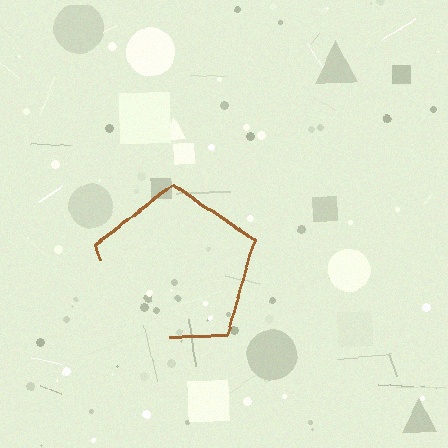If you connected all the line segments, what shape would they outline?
They would outline a pentagon.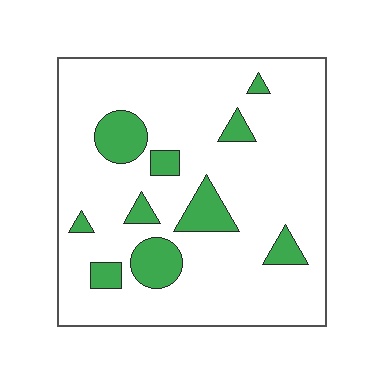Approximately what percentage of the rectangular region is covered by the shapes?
Approximately 15%.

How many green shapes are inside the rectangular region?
10.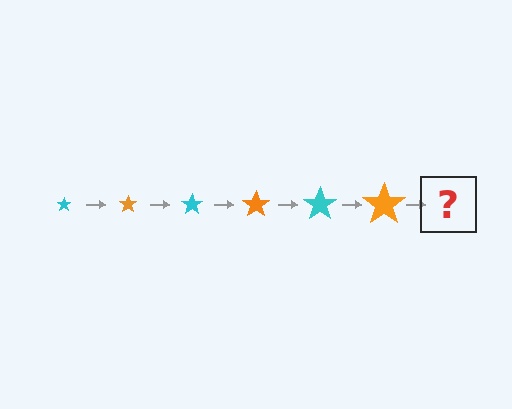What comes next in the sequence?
The next element should be a cyan star, larger than the previous one.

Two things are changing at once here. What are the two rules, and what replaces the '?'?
The two rules are that the star grows larger each step and the color cycles through cyan and orange. The '?' should be a cyan star, larger than the previous one.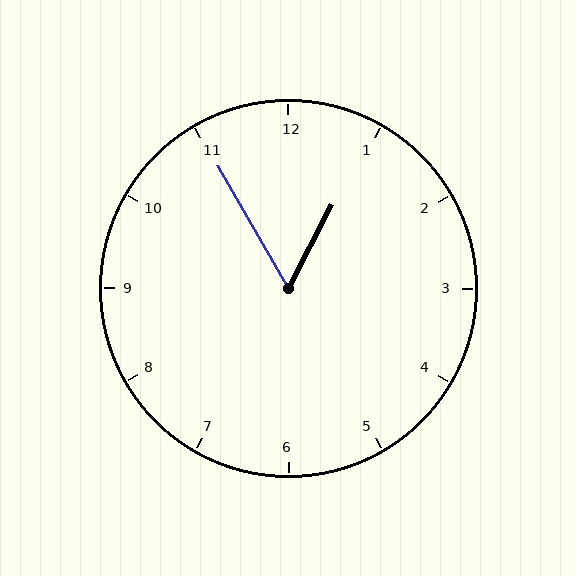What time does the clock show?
12:55.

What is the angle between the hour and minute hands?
Approximately 58 degrees.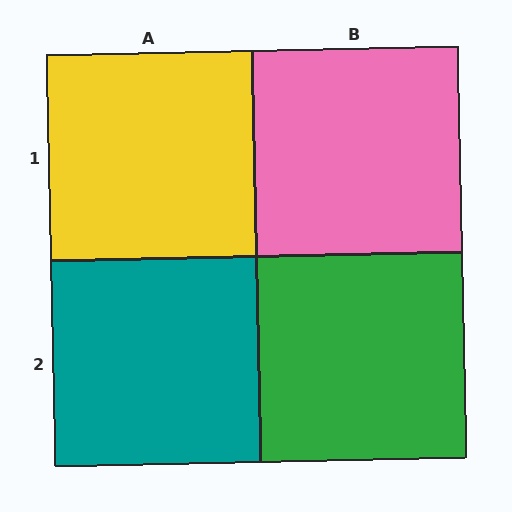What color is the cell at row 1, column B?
Pink.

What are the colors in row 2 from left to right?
Teal, green.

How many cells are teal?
1 cell is teal.